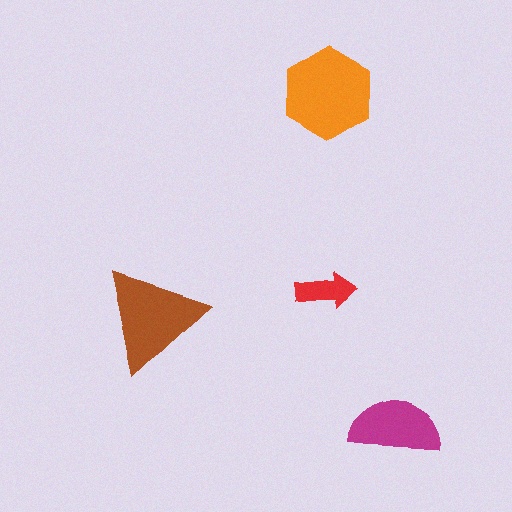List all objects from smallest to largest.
The red arrow, the magenta semicircle, the brown triangle, the orange hexagon.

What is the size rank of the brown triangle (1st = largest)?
2nd.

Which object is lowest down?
The magenta semicircle is bottommost.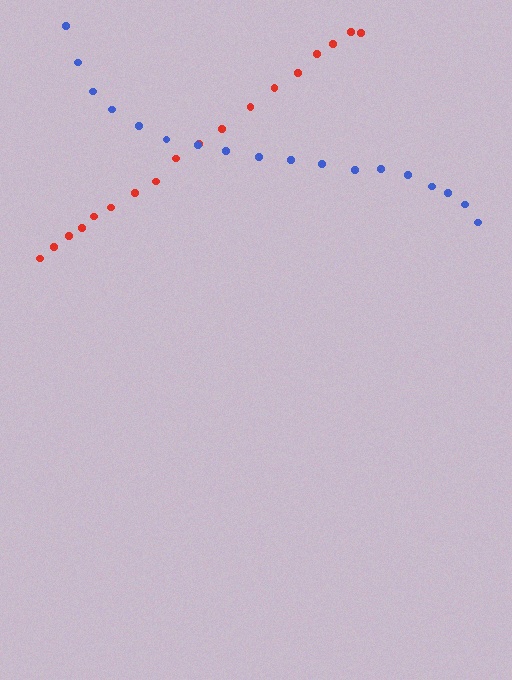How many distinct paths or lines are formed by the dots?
There are 2 distinct paths.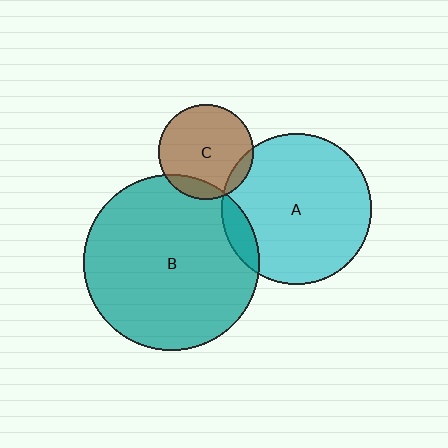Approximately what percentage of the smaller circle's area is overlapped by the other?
Approximately 10%.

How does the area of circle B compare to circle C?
Approximately 3.4 times.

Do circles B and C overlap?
Yes.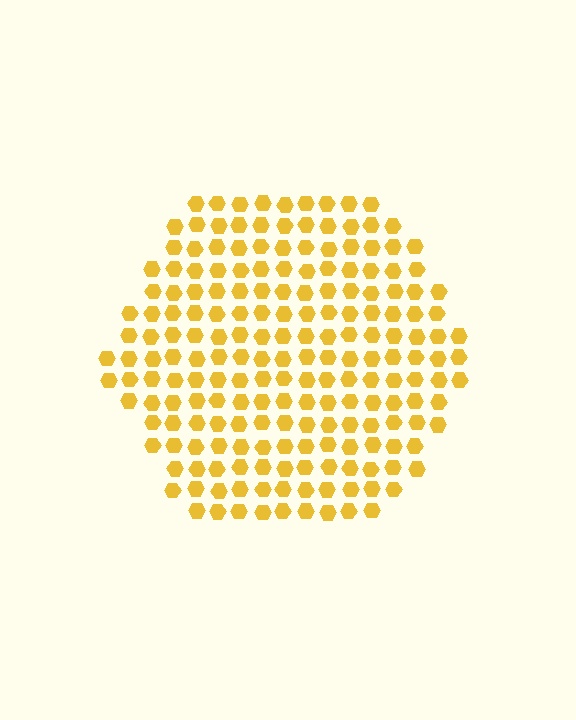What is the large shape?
The large shape is a hexagon.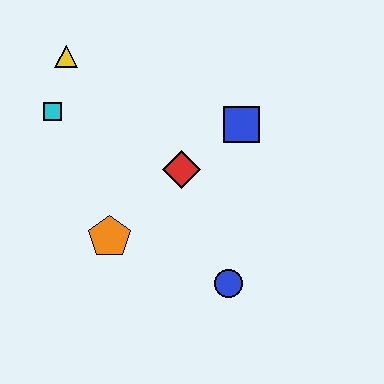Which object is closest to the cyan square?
The yellow triangle is closest to the cyan square.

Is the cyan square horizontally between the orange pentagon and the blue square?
No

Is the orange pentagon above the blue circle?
Yes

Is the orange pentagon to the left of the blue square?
Yes